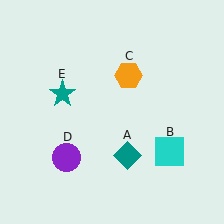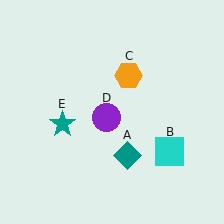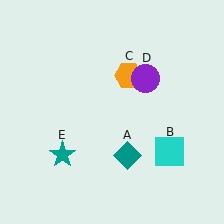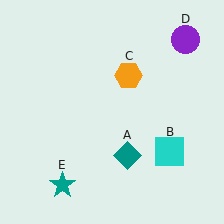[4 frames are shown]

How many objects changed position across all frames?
2 objects changed position: purple circle (object D), teal star (object E).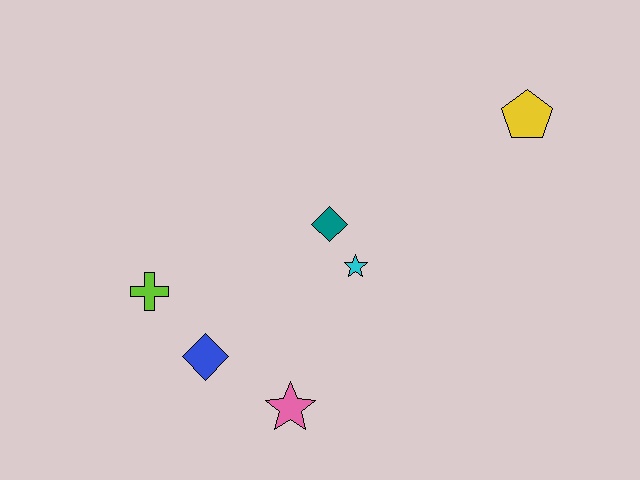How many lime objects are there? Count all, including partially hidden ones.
There is 1 lime object.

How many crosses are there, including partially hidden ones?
There is 1 cross.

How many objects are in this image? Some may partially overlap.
There are 6 objects.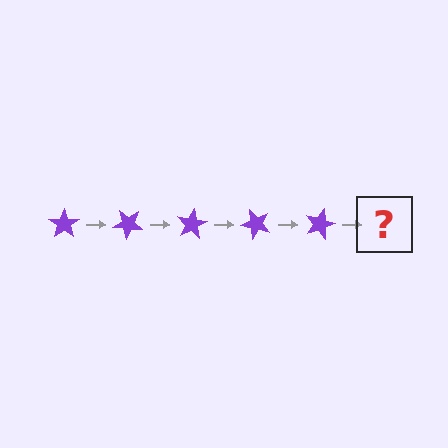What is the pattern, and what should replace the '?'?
The pattern is that the star rotates 40 degrees each step. The '?' should be a purple star rotated 200 degrees.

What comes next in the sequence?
The next element should be a purple star rotated 200 degrees.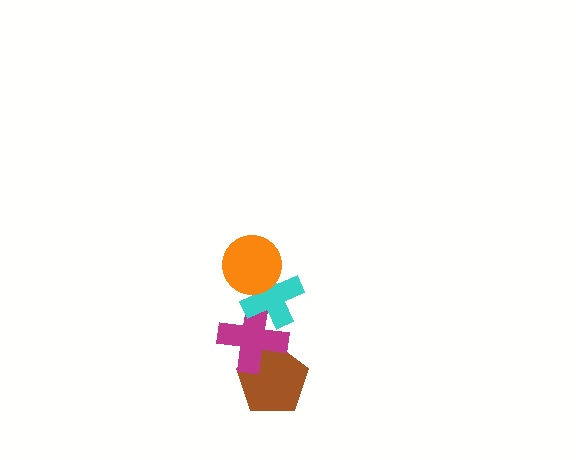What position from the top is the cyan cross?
The cyan cross is 2nd from the top.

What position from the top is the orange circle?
The orange circle is 1st from the top.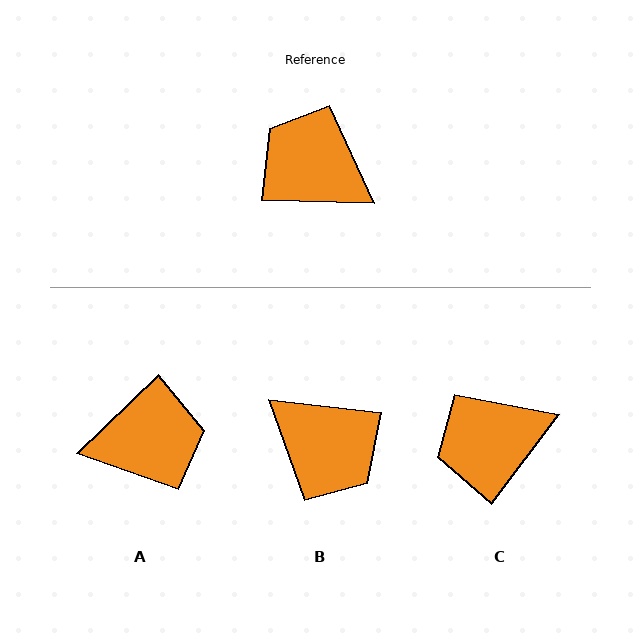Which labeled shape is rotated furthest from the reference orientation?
B, about 175 degrees away.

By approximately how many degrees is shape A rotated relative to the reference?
Approximately 134 degrees clockwise.